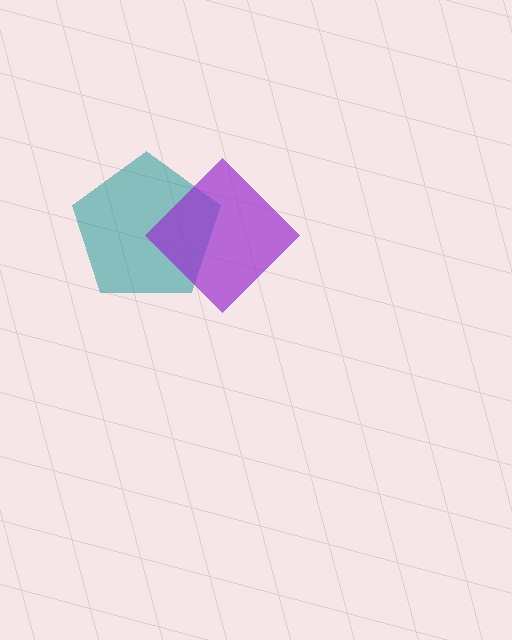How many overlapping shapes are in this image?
There are 2 overlapping shapes in the image.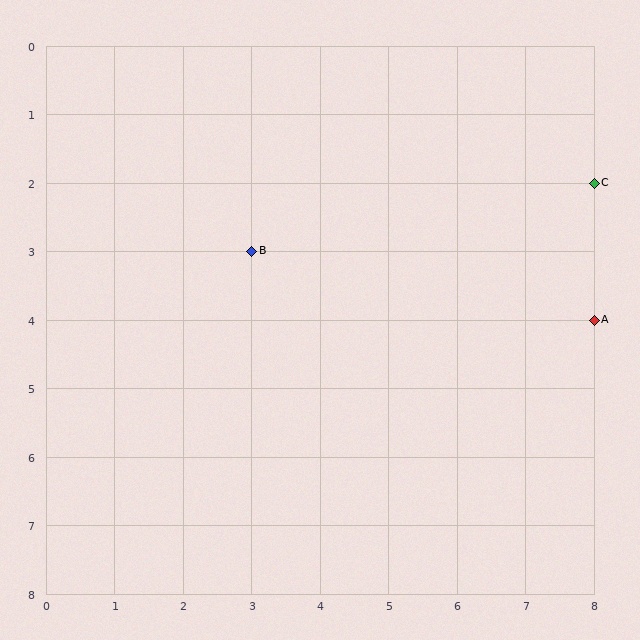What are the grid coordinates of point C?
Point C is at grid coordinates (8, 2).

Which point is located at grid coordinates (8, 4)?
Point A is at (8, 4).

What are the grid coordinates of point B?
Point B is at grid coordinates (3, 3).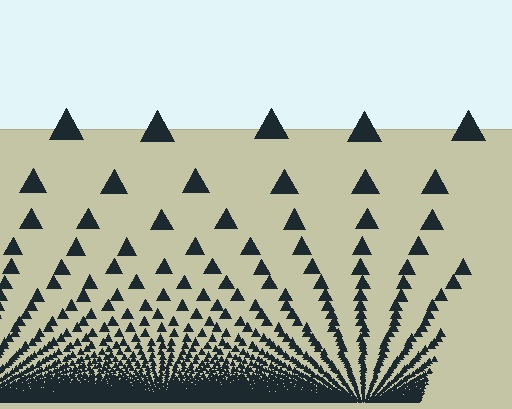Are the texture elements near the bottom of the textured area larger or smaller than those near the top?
Smaller. The gradient is inverted — elements near the bottom are smaller and denser.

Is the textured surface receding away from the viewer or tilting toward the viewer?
The surface appears to tilt toward the viewer. Texture elements get larger and sparser toward the top.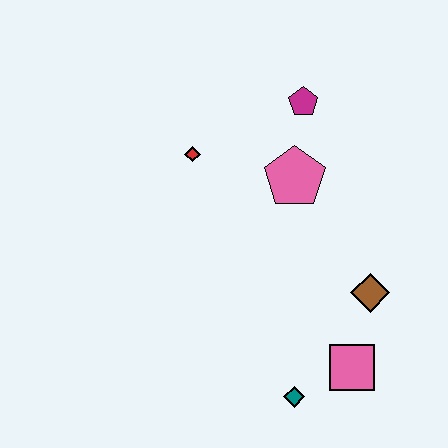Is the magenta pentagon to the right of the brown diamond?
No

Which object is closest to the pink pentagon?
The magenta pentagon is closest to the pink pentagon.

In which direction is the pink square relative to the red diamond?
The pink square is below the red diamond.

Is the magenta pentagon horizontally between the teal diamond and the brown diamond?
Yes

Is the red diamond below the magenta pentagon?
Yes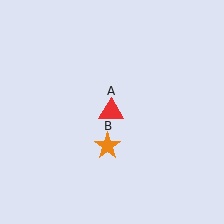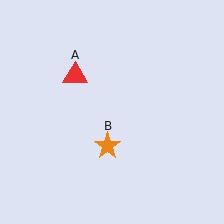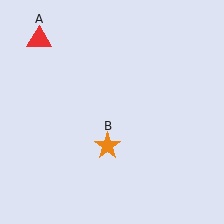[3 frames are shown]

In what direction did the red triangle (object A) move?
The red triangle (object A) moved up and to the left.